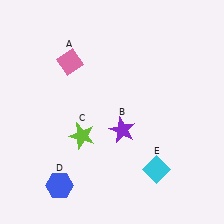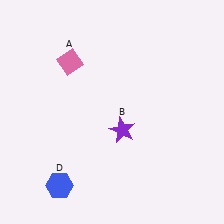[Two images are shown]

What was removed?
The lime star (C), the cyan diamond (E) were removed in Image 2.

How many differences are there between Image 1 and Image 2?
There are 2 differences between the two images.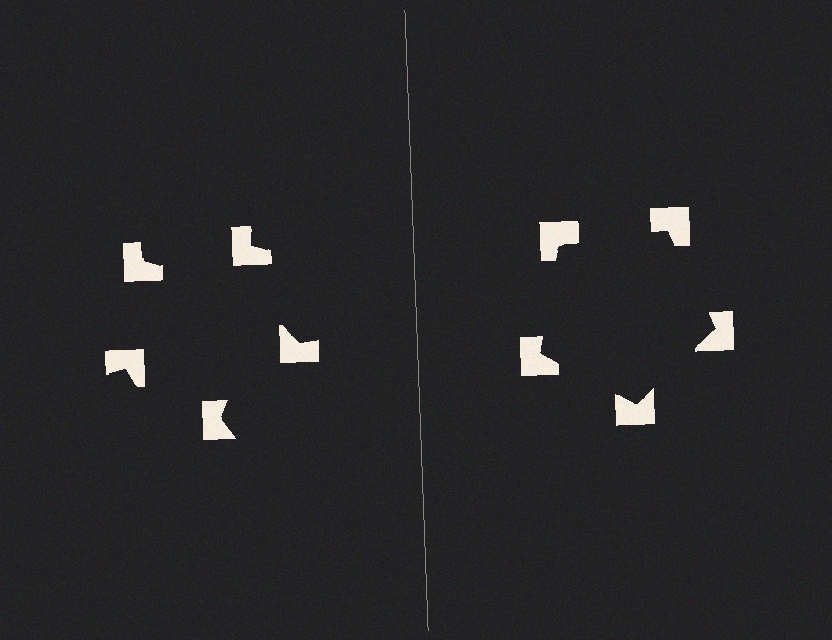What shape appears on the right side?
An illusory pentagon.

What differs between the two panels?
The notched squares are positioned identically on both sides; only the wedge orientations differ. On the right they align to a pentagon; on the left they are misaligned.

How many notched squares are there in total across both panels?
10 — 5 on each side.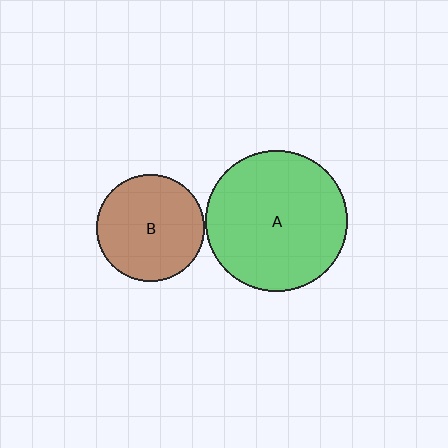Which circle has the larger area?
Circle A (green).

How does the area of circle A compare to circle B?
Approximately 1.7 times.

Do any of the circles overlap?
No, none of the circles overlap.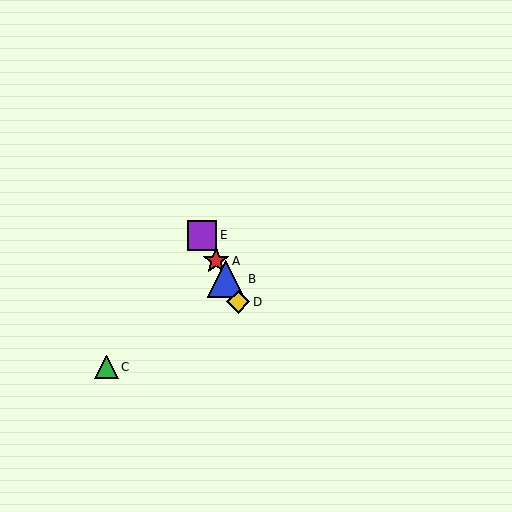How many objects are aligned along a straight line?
4 objects (A, B, D, E) are aligned along a straight line.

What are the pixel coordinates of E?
Object E is at (202, 235).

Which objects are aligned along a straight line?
Objects A, B, D, E are aligned along a straight line.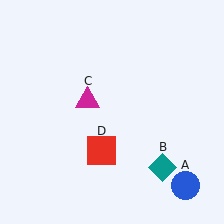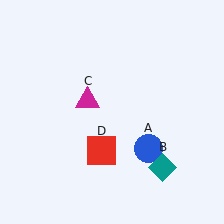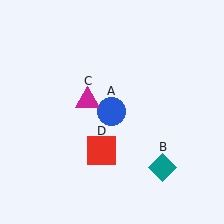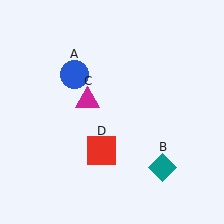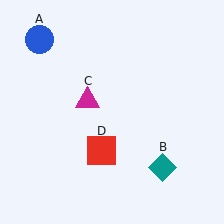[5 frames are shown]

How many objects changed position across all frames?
1 object changed position: blue circle (object A).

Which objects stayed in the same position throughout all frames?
Teal diamond (object B) and magenta triangle (object C) and red square (object D) remained stationary.